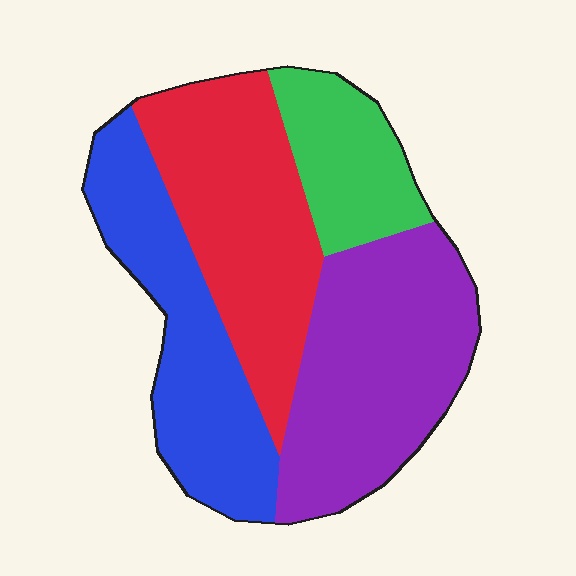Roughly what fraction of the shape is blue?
Blue covers roughly 25% of the shape.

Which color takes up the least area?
Green, at roughly 15%.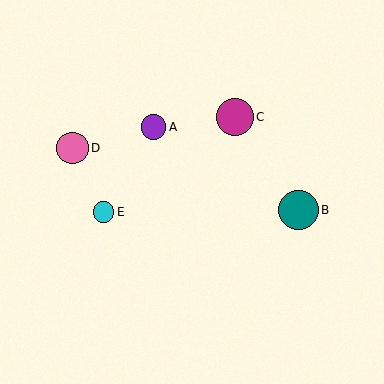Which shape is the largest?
The teal circle (labeled B) is the largest.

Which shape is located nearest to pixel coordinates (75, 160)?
The pink circle (labeled D) at (73, 148) is nearest to that location.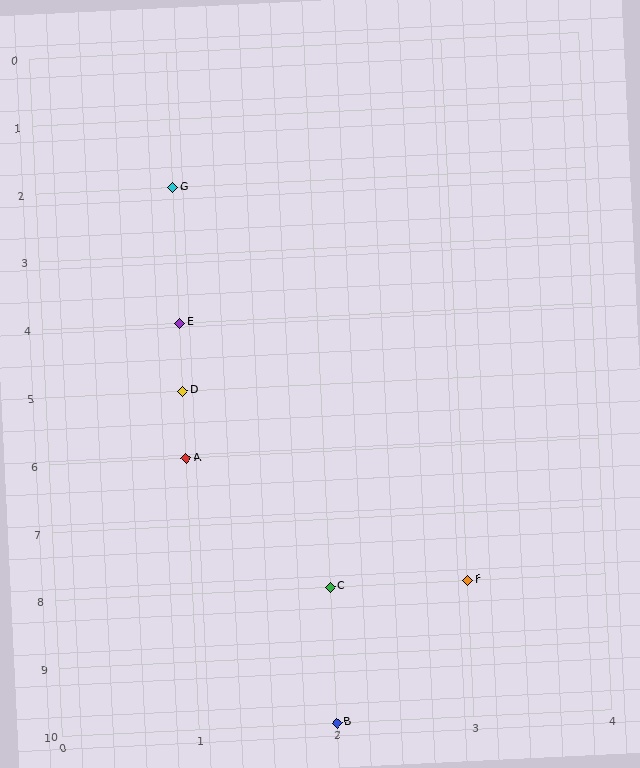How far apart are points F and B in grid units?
Points F and B are 1 column and 2 rows apart (about 2.2 grid units diagonally).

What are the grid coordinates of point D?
Point D is at grid coordinates (1, 5).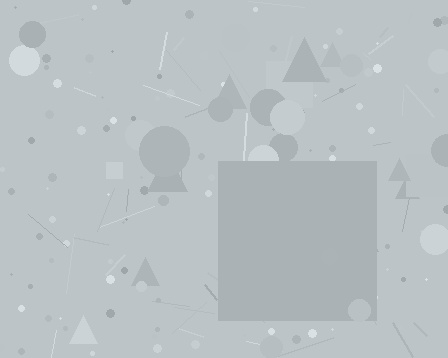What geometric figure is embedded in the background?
A square is embedded in the background.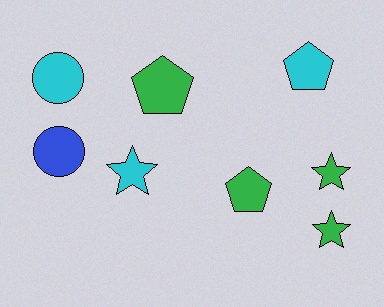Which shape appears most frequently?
Pentagon, with 3 objects.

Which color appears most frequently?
Green, with 4 objects.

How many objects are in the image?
There are 8 objects.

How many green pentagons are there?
There are 2 green pentagons.